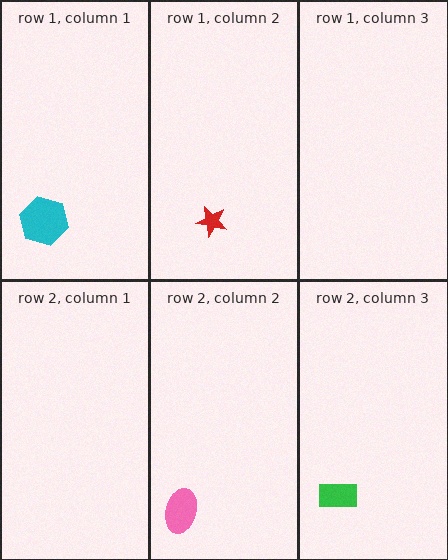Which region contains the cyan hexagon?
The row 1, column 1 region.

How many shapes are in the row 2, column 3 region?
1.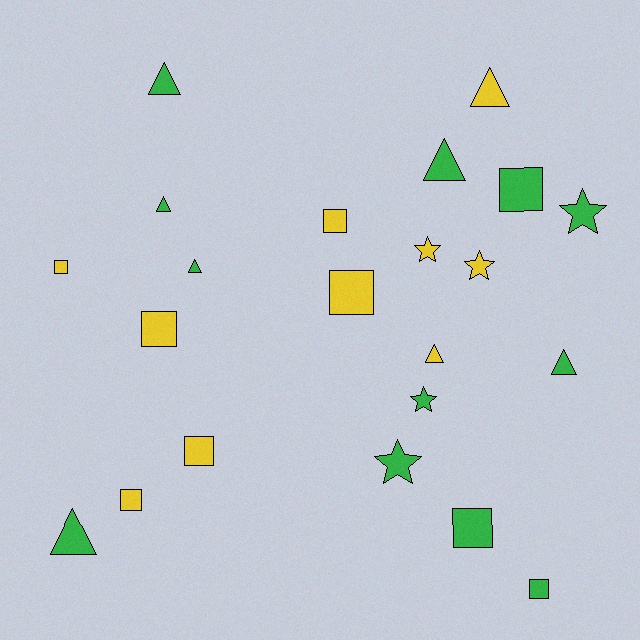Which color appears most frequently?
Green, with 12 objects.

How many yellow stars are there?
There are 2 yellow stars.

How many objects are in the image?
There are 22 objects.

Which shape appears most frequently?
Square, with 9 objects.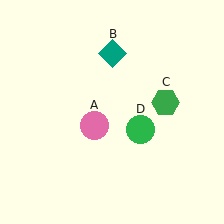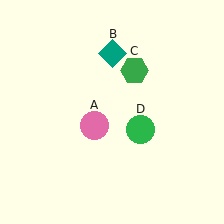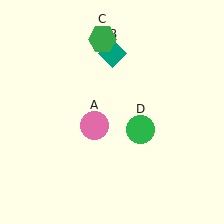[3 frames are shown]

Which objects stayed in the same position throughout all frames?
Pink circle (object A) and teal diamond (object B) and green circle (object D) remained stationary.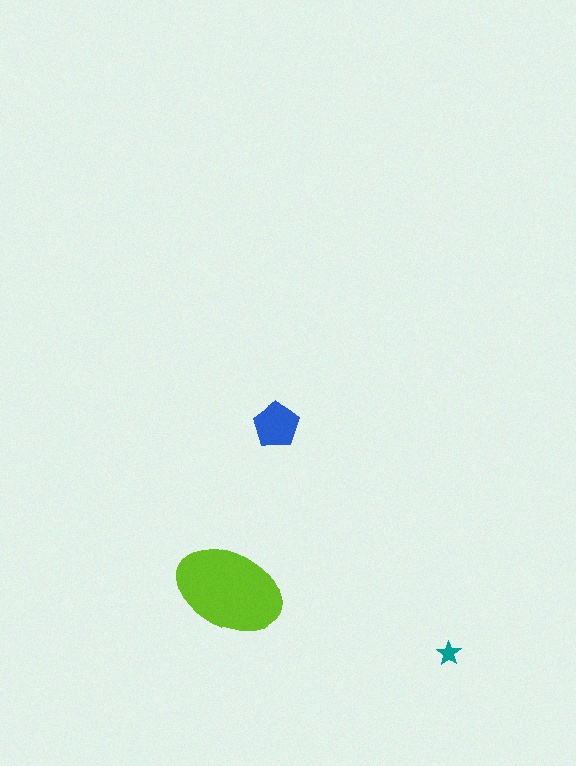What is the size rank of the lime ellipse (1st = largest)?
1st.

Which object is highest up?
The blue pentagon is topmost.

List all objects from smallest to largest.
The teal star, the blue pentagon, the lime ellipse.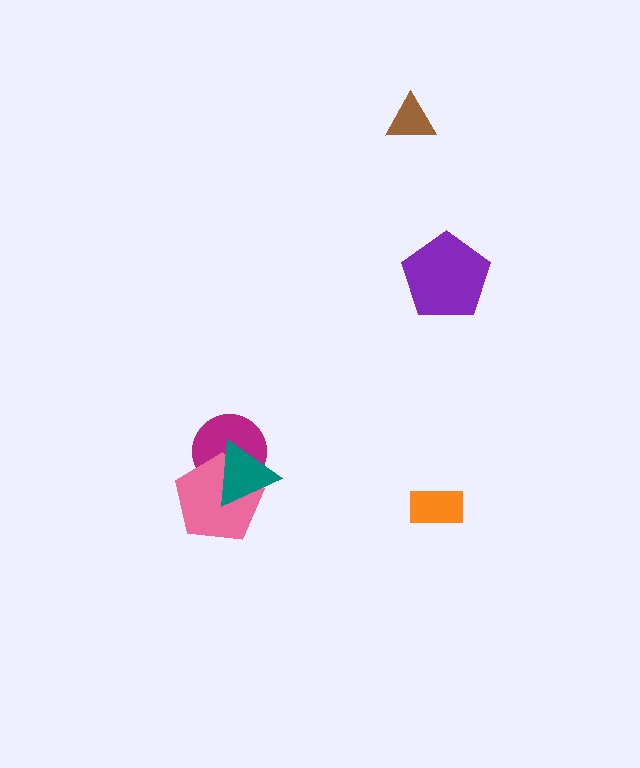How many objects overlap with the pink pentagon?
2 objects overlap with the pink pentagon.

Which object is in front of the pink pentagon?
The teal triangle is in front of the pink pentagon.